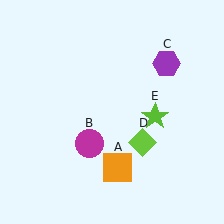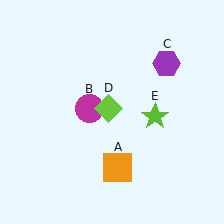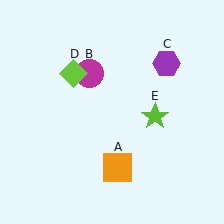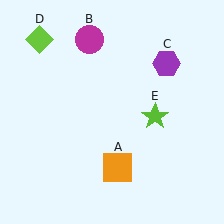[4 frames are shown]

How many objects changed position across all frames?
2 objects changed position: magenta circle (object B), lime diamond (object D).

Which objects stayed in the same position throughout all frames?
Orange square (object A) and purple hexagon (object C) and lime star (object E) remained stationary.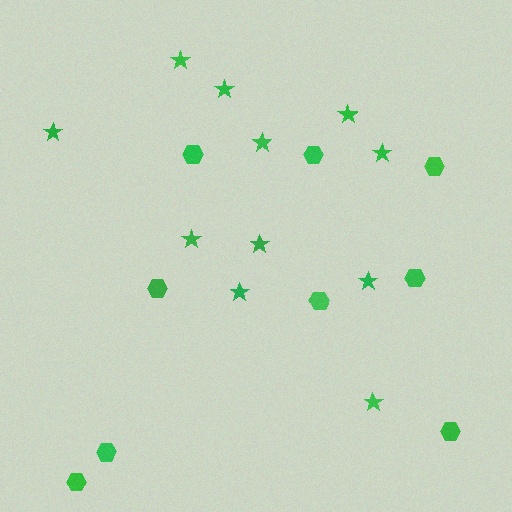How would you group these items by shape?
There are 2 groups: one group of stars (11) and one group of hexagons (9).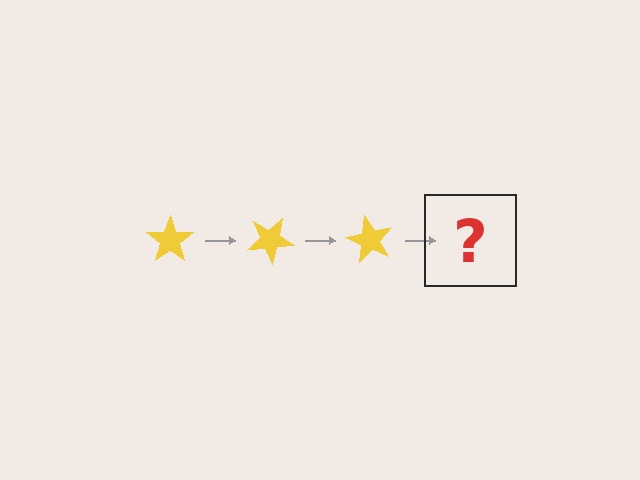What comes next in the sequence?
The next element should be a yellow star rotated 90 degrees.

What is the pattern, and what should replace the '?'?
The pattern is that the star rotates 30 degrees each step. The '?' should be a yellow star rotated 90 degrees.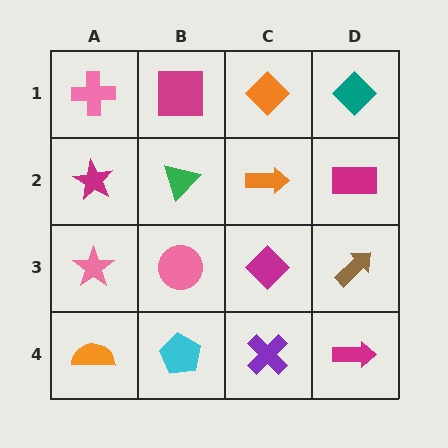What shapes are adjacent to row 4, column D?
A brown arrow (row 3, column D), a purple cross (row 4, column C).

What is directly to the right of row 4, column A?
A cyan pentagon.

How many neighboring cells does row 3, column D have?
3.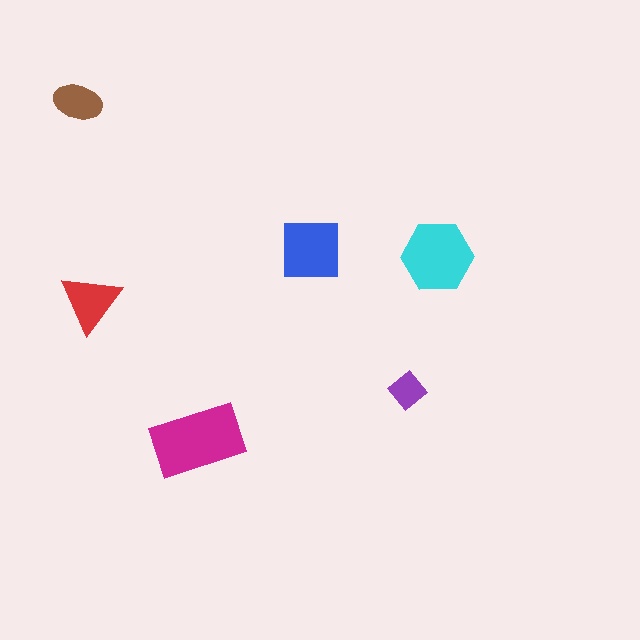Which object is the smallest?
The purple diamond.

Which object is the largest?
The magenta rectangle.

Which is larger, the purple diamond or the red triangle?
The red triangle.